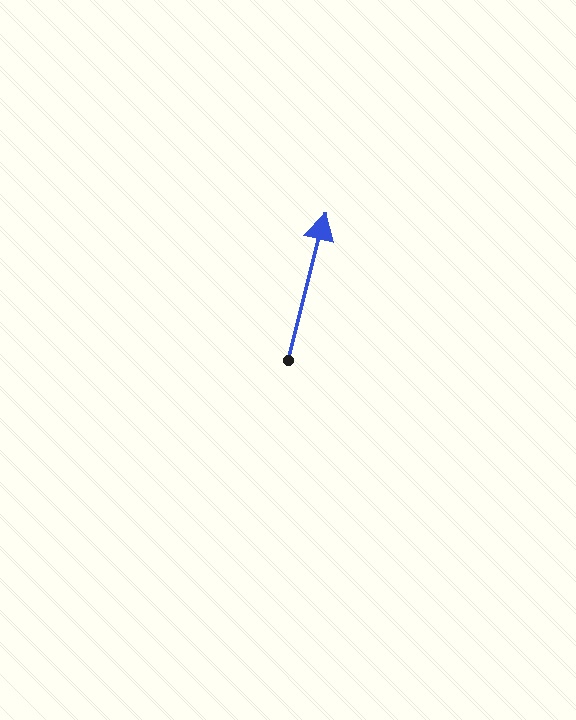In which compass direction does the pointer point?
North.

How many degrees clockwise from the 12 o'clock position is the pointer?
Approximately 14 degrees.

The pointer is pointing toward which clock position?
Roughly 12 o'clock.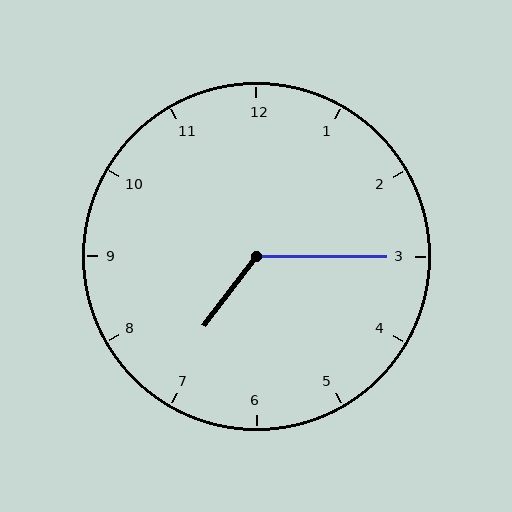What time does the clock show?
7:15.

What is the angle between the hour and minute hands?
Approximately 128 degrees.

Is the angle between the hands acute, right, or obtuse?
It is obtuse.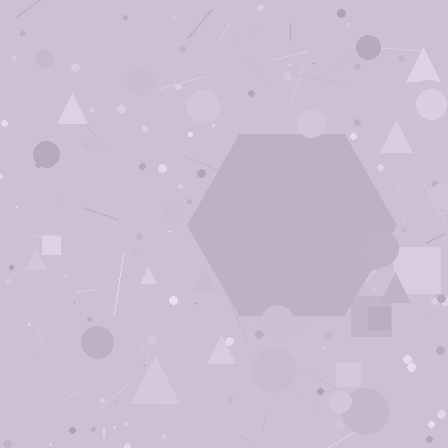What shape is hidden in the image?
A hexagon is hidden in the image.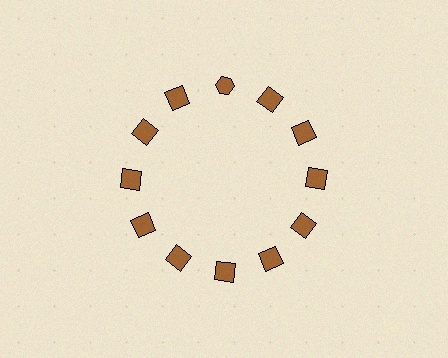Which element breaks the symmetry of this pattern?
The brown hexagon at roughly the 12 o'clock position breaks the symmetry. All other shapes are brown squares.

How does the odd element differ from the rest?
It has a different shape: hexagon instead of square.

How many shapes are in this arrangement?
There are 12 shapes arranged in a ring pattern.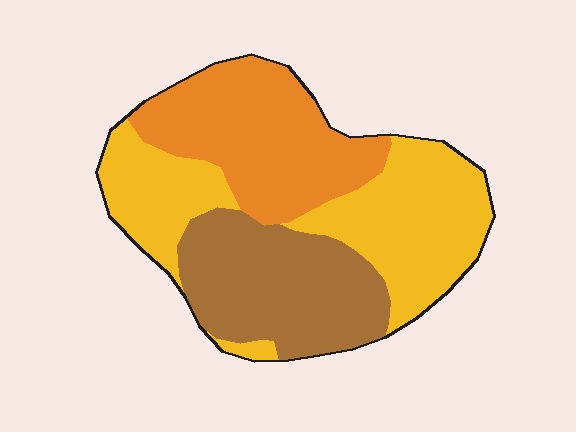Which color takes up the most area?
Yellow, at roughly 40%.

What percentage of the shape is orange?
Orange covers around 30% of the shape.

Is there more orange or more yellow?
Yellow.